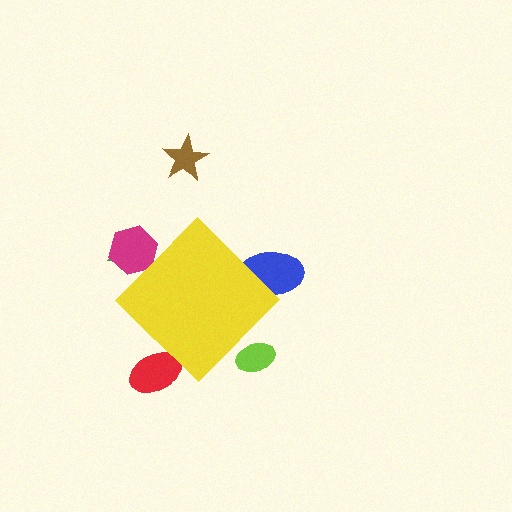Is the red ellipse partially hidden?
Yes, the red ellipse is partially hidden behind the yellow diamond.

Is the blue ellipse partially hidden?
Yes, the blue ellipse is partially hidden behind the yellow diamond.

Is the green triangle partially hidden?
Yes, the green triangle is partially hidden behind the yellow diamond.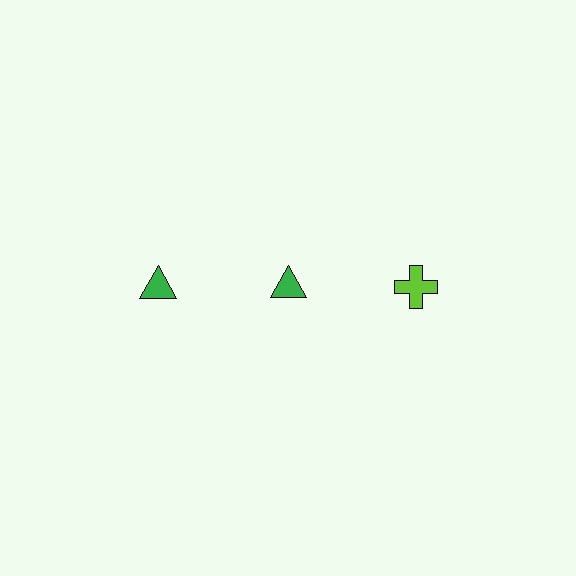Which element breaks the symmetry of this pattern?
The lime cross in the top row, center column breaks the symmetry. All other shapes are green triangles.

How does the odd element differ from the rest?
It differs in both color (lime instead of green) and shape (cross instead of triangle).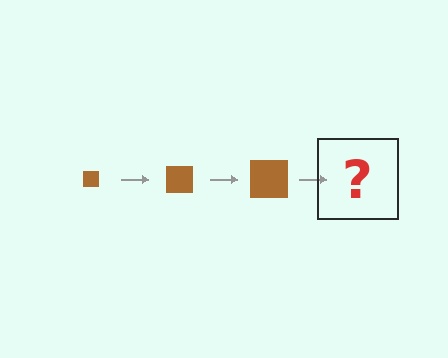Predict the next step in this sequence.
The next step is a brown square, larger than the previous one.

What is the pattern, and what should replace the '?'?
The pattern is that the square gets progressively larger each step. The '?' should be a brown square, larger than the previous one.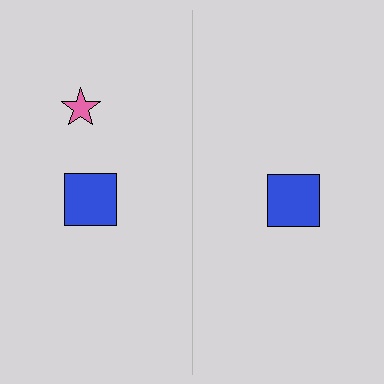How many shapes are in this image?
There are 3 shapes in this image.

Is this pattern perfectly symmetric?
No, the pattern is not perfectly symmetric. A pink star is missing from the right side.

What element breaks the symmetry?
A pink star is missing from the right side.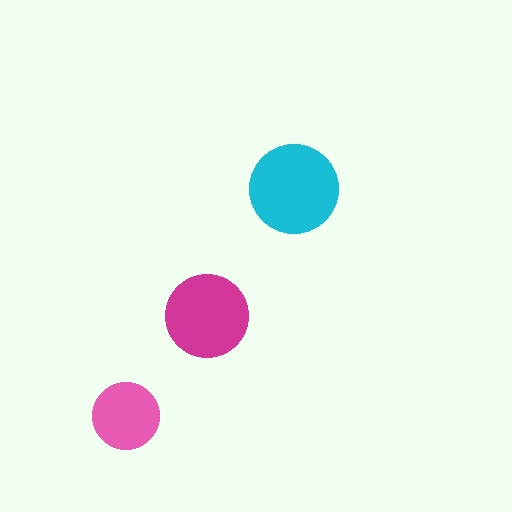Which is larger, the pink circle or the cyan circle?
The cyan one.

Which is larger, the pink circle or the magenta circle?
The magenta one.